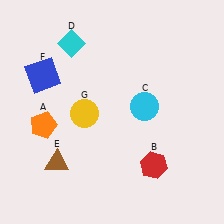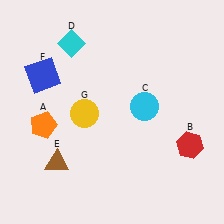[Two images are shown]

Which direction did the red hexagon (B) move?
The red hexagon (B) moved right.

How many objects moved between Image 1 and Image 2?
1 object moved between the two images.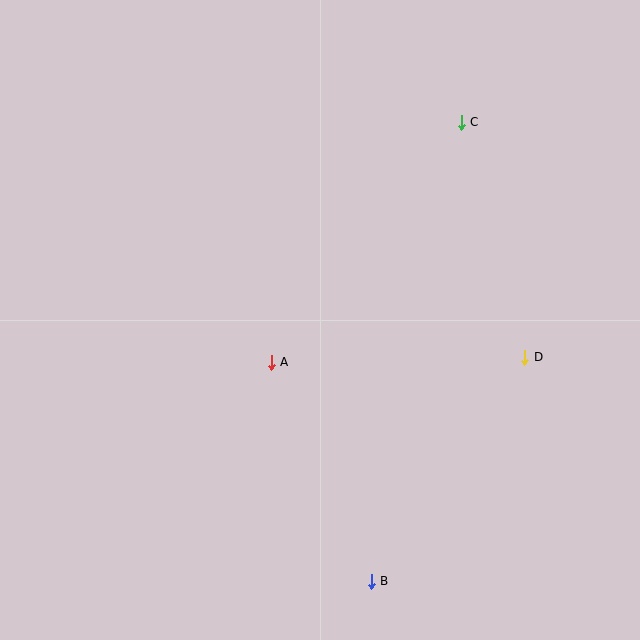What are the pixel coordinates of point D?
Point D is at (525, 357).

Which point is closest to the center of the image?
Point A at (271, 362) is closest to the center.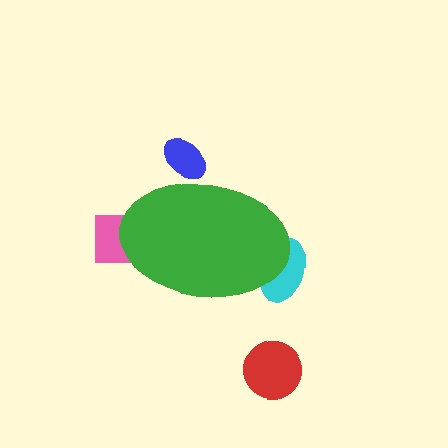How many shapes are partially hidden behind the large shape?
3 shapes are partially hidden.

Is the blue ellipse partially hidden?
Yes, the blue ellipse is partially hidden behind the green ellipse.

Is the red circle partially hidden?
No, the red circle is fully visible.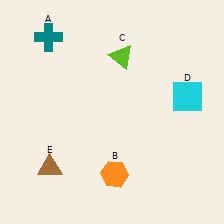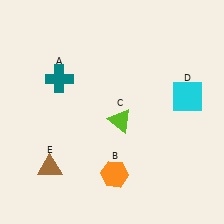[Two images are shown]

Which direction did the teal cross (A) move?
The teal cross (A) moved down.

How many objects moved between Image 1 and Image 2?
2 objects moved between the two images.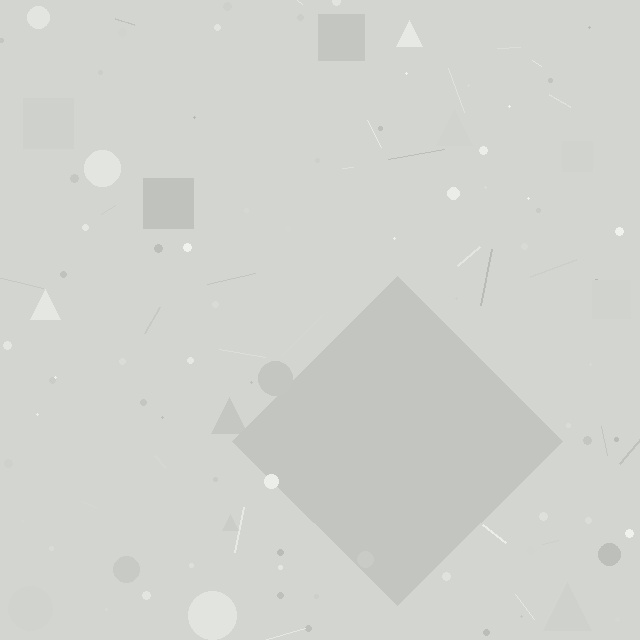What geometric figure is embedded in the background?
A diamond is embedded in the background.